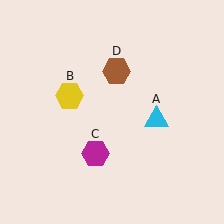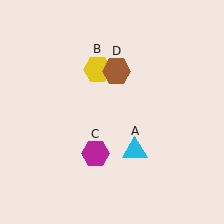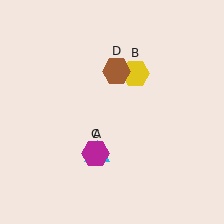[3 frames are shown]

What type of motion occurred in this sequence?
The cyan triangle (object A), yellow hexagon (object B) rotated clockwise around the center of the scene.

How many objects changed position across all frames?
2 objects changed position: cyan triangle (object A), yellow hexagon (object B).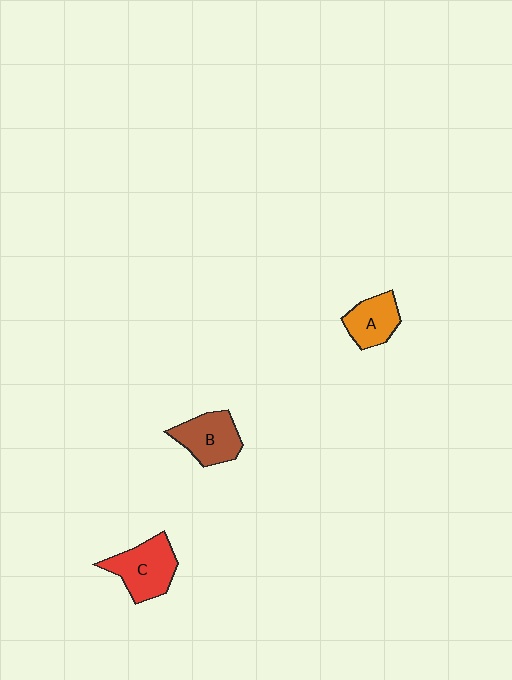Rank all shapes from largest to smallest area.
From largest to smallest: C (red), B (brown), A (orange).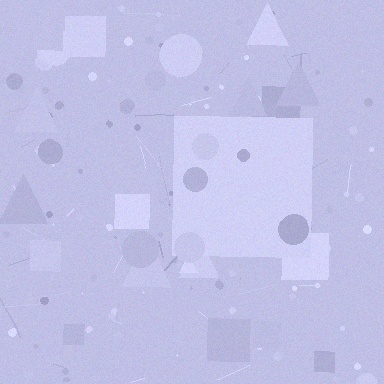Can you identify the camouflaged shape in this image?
The camouflaged shape is a square.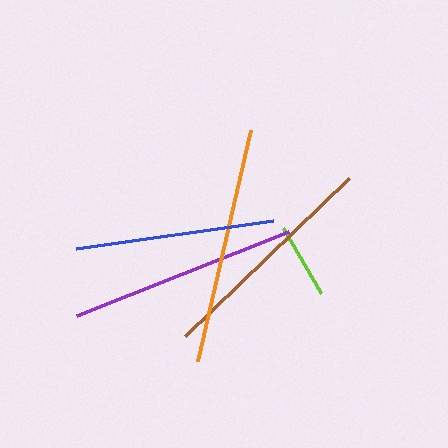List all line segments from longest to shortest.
From longest to shortest: orange, purple, brown, blue, lime.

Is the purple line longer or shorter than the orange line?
The orange line is longer than the purple line.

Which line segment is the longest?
The orange line is the longest at approximately 236 pixels.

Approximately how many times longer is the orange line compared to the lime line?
The orange line is approximately 3.1 times the length of the lime line.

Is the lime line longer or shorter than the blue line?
The blue line is longer than the lime line.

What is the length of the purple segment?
The purple segment is approximately 228 pixels long.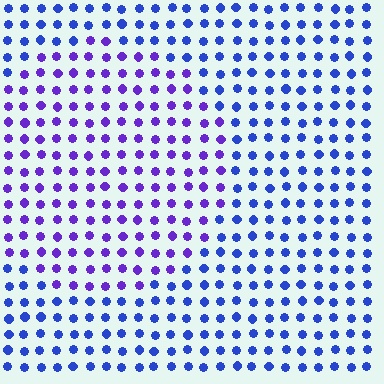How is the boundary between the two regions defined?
The boundary is defined purely by a slight shift in hue (about 35 degrees). Spacing, size, and orientation are identical on both sides.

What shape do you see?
I see a circle.